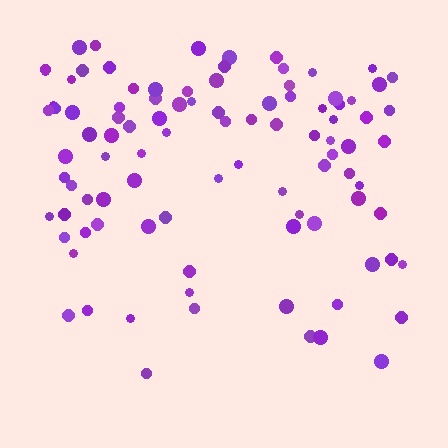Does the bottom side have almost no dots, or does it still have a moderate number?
Still a moderate number, just noticeably fewer than the top.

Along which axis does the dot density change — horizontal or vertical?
Vertical.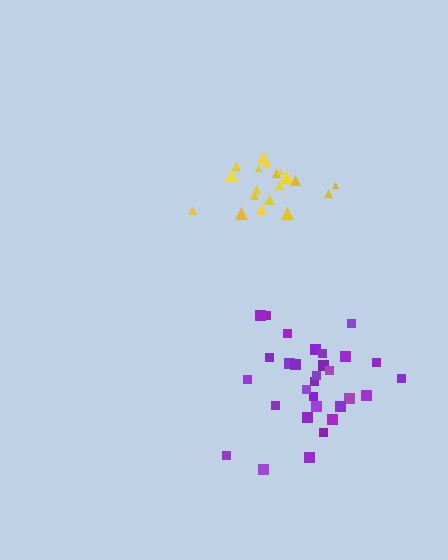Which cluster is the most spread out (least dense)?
Yellow.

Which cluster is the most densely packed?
Purple.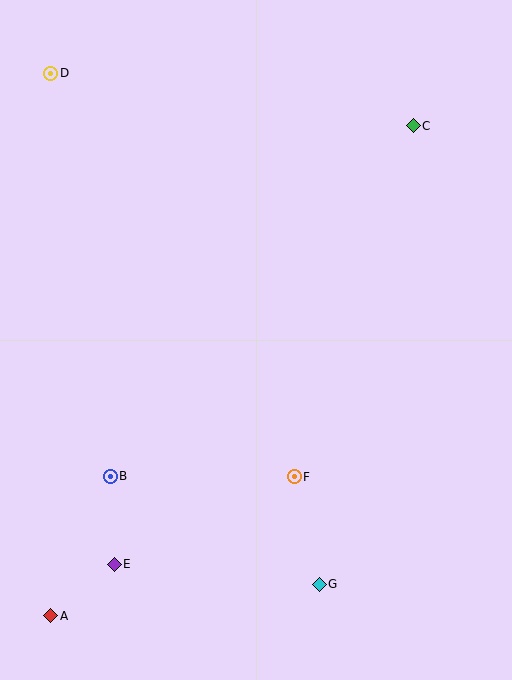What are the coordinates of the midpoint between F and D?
The midpoint between F and D is at (173, 275).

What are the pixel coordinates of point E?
Point E is at (114, 564).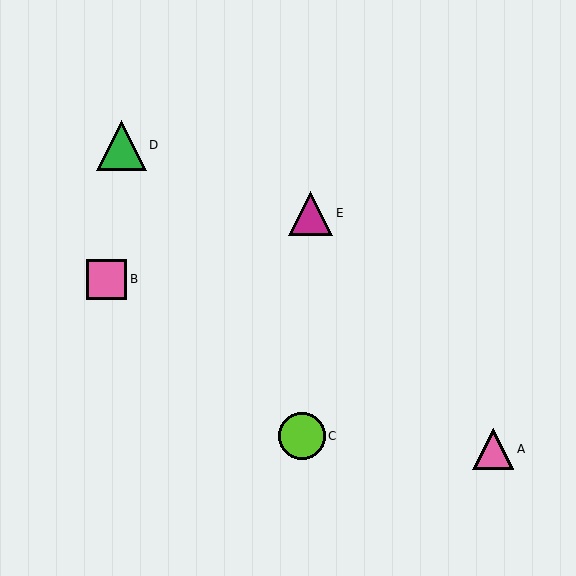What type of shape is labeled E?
Shape E is a magenta triangle.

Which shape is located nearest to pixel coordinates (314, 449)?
The lime circle (labeled C) at (302, 436) is nearest to that location.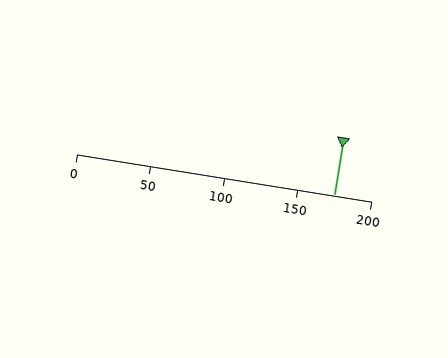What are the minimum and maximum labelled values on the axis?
The axis runs from 0 to 200.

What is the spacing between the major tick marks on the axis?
The major ticks are spaced 50 apart.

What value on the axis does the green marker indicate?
The marker indicates approximately 175.